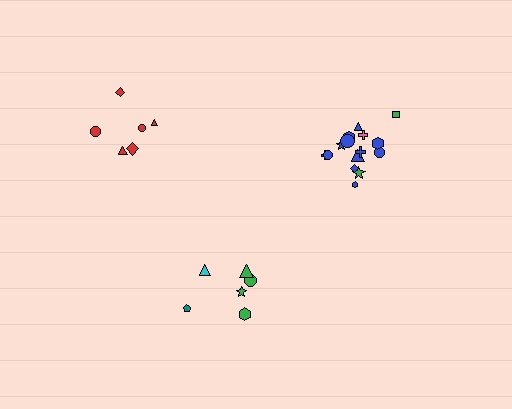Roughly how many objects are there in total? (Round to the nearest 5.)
Roughly 25 objects in total.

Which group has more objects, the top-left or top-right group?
The top-right group.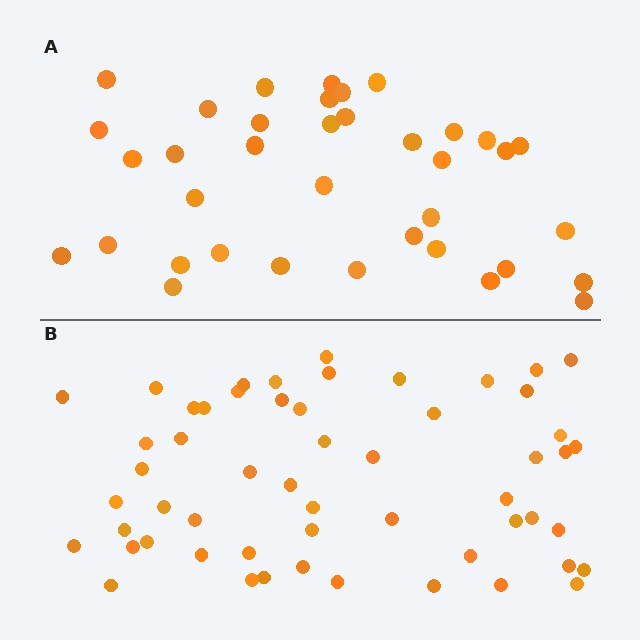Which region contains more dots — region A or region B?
Region B (the bottom region) has more dots.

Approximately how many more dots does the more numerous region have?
Region B has approximately 20 more dots than region A.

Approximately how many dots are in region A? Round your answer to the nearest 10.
About 40 dots. (The exact count is 37, which rounds to 40.)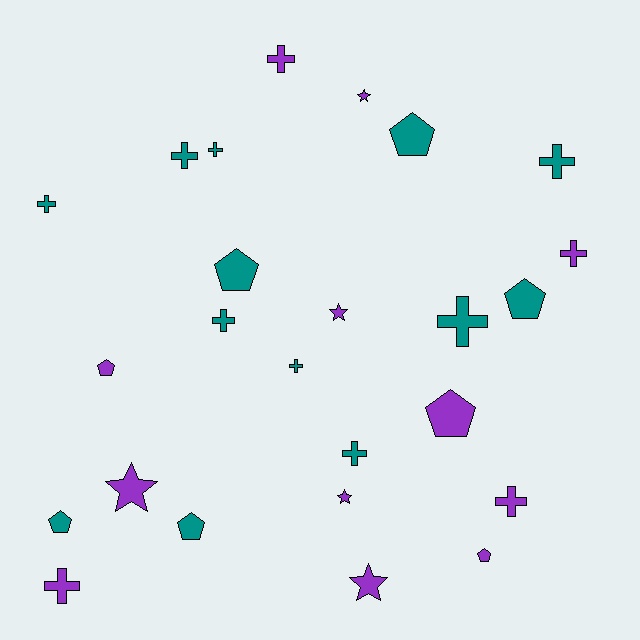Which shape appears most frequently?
Cross, with 12 objects.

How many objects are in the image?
There are 25 objects.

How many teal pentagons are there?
There are 5 teal pentagons.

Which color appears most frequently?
Teal, with 13 objects.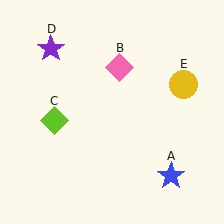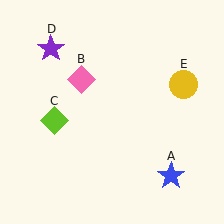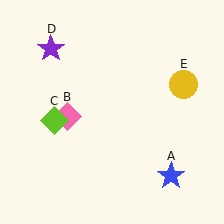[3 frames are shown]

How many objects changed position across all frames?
1 object changed position: pink diamond (object B).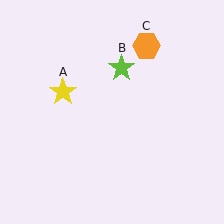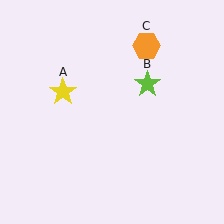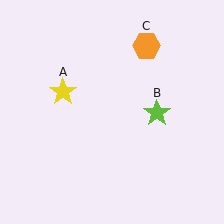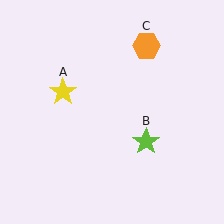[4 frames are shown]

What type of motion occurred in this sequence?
The lime star (object B) rotated clockwise around the center of the scene.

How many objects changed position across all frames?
1 object changed position: lime star (object B).